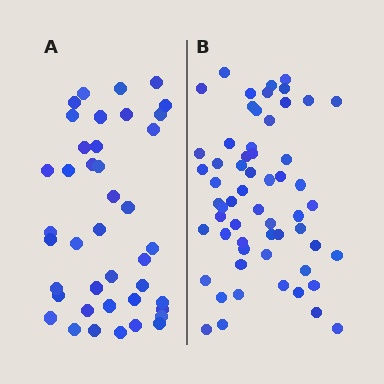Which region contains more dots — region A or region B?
Region B (the right region) has more dots.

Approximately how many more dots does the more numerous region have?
Region B has approximately 20 more dots than region A.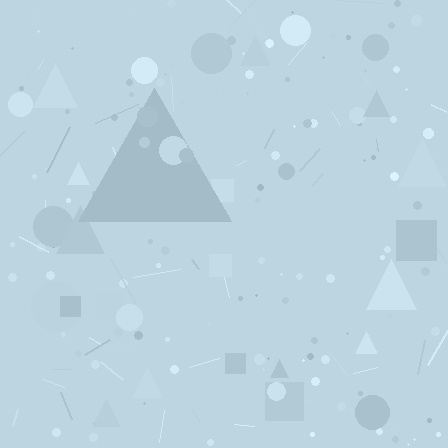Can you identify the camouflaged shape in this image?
The camouflaged shape is a triangle.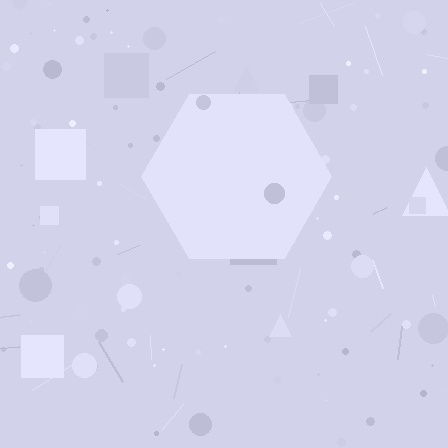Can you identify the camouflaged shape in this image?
The camouflaged shape is a hexagon.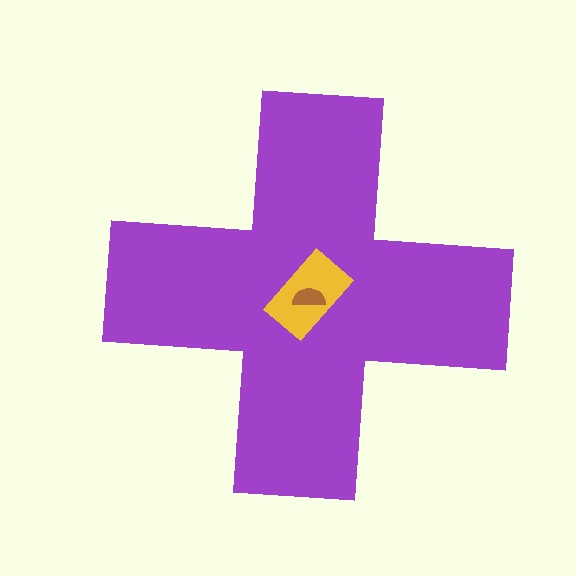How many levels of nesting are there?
3.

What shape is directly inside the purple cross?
The yellow rectangle.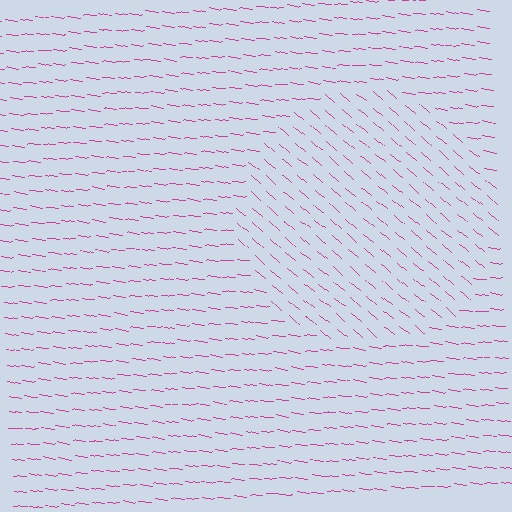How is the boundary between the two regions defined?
The boundary is defined purely by a change in line orientation (approximately 33 degrees difference). All lines are the same color and thickness.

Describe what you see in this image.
The image is filled with small magenta line segments. A circle region in the image has lines oriented differently from the surrounding lines, creating a visible texture boundary.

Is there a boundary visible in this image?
Yes, there is a texture boundary formed by a change in line orientation.